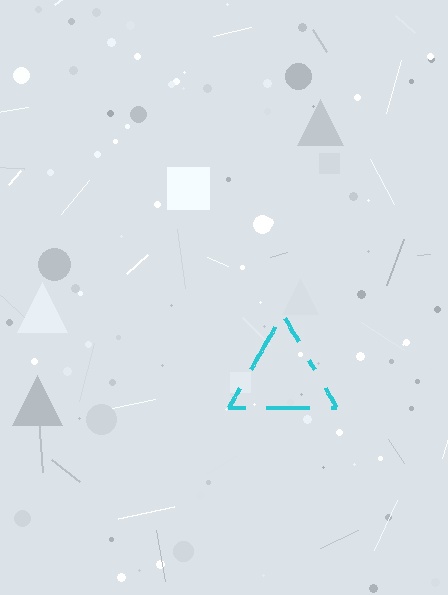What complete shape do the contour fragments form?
The contour fragments form a triangle.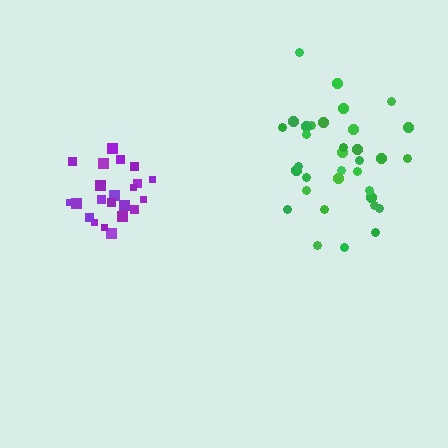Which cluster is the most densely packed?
Purple.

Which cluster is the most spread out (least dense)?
Green.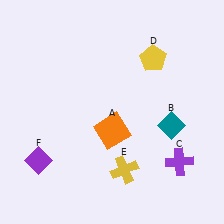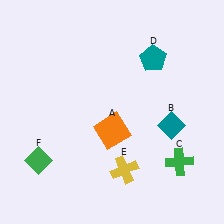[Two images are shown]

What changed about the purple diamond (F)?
In Image 1, F is purple. In Image 2, it changed to green.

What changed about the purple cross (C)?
In Image 1, C is purple. In Image 2, it changed to green.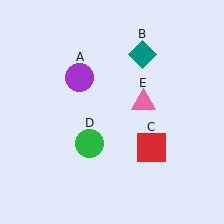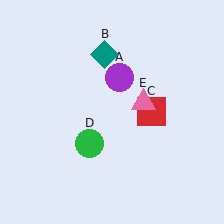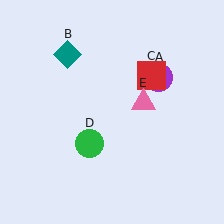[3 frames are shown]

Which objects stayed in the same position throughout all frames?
Green circle (object D) and pink triangle (object E) remained stationary.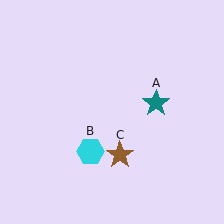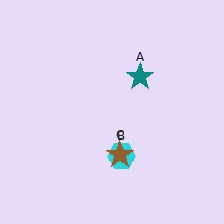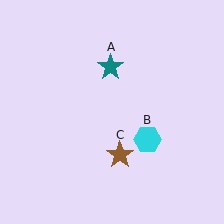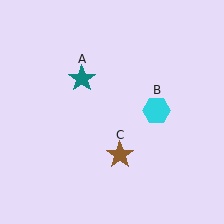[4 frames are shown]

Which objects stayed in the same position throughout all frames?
Brown star (object C) remained stationary.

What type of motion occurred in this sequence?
The teal star (object A), cyan hexagon (object B) rotated counterclockwise around the center of the scene.